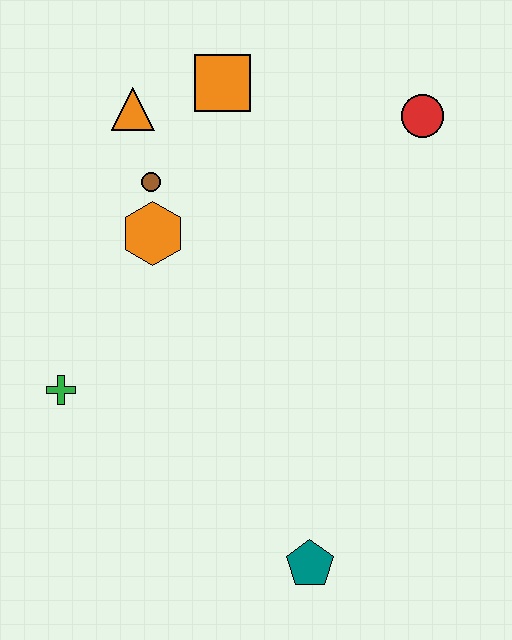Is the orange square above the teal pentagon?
Yes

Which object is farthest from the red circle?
The teal pentagon is farthest from the red circle.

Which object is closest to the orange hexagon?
The brown circle is closest to the orange hexagon.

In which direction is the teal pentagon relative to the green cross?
The teal pentagon is to the right of the green cross.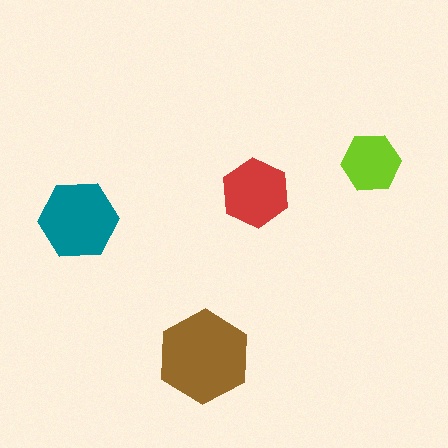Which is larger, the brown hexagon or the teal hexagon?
The brown one.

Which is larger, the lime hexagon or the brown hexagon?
The brown one.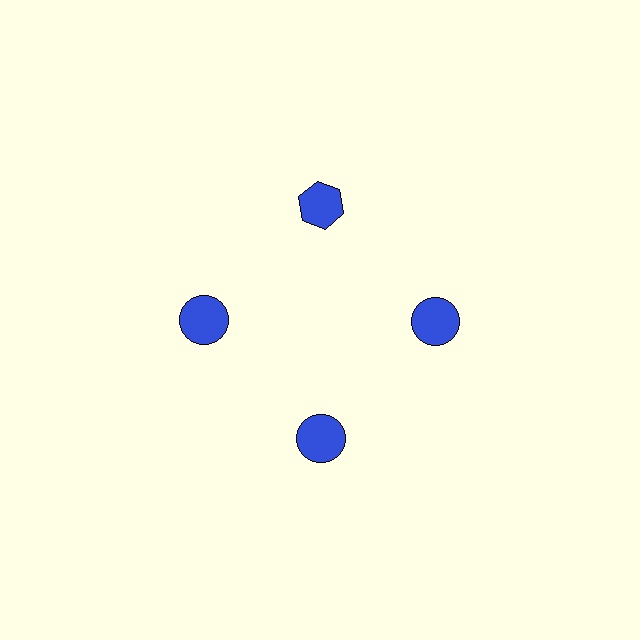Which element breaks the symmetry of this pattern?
The blue hexagon at roughly the 12 o'clock position breaks the symmetry. All other shapes are blue circles.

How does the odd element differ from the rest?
It has a different shape: hexagon instead of circle.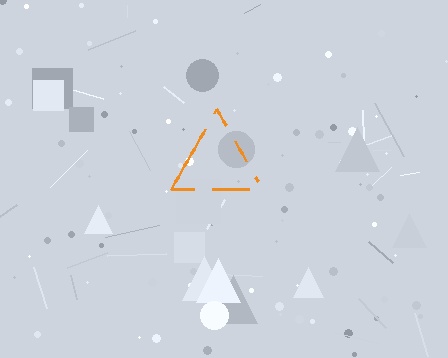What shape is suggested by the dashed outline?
The dashed outline suggests a triangle.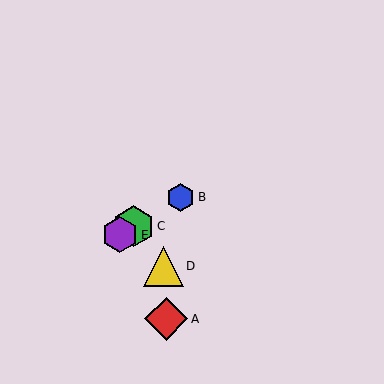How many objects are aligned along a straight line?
3 objects (B, C, E) are aligned along a straight line.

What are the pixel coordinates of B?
Object B is at (181, 197).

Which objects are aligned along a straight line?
Objects B, C, E are aligned along a straight line.